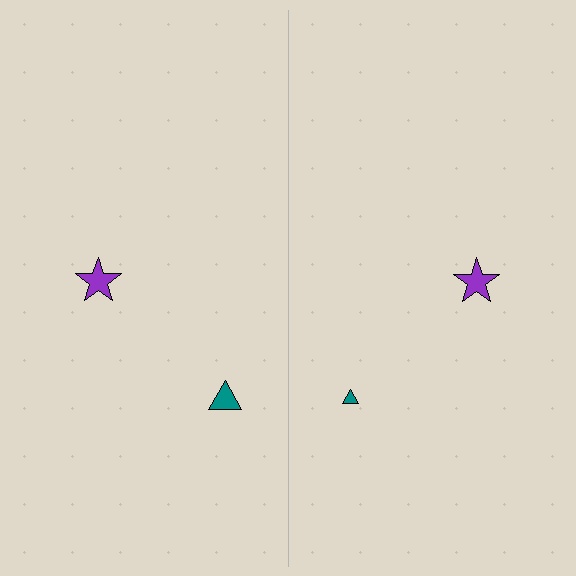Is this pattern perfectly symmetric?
No, the pattern is not perfectly symmetric. The teal triangle on the right side has a different size than its mirror counterpart.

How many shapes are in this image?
There are 4 shapes in this image.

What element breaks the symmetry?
The teal triangle on the right side has a different size than its mirror counterpart.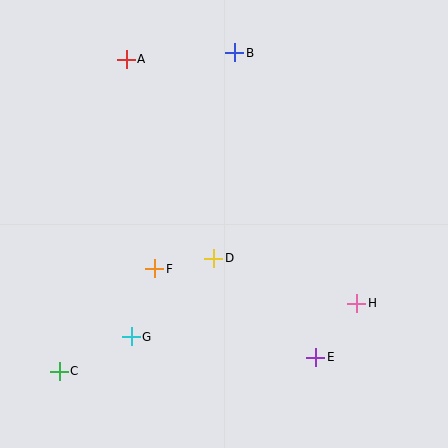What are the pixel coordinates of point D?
Point D is at (214, 258).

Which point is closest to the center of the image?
Point D at (214, 258) is closest to the center.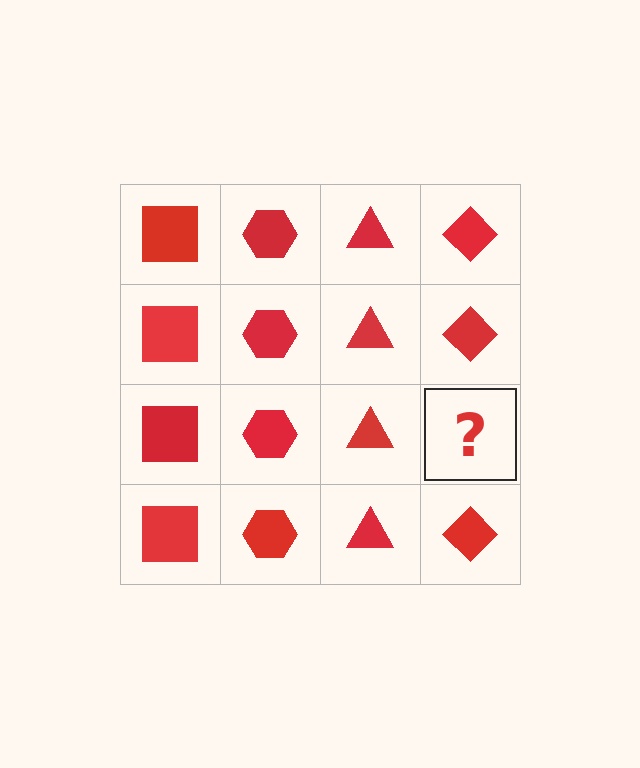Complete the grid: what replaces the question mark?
The question mark should be replaced with a red diamond.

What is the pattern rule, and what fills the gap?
The rule is that each column has a consistent shape. The gap should be filled with a red diamond.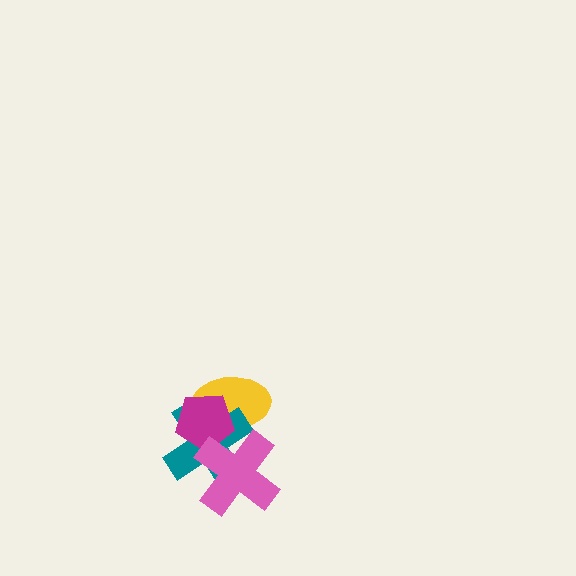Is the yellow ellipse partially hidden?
Yes, it is partially covered by another shape.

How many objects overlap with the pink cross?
3 objects overlap with the pink cross.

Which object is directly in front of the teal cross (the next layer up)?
The magenta pentagon is directly in front of the teal cross.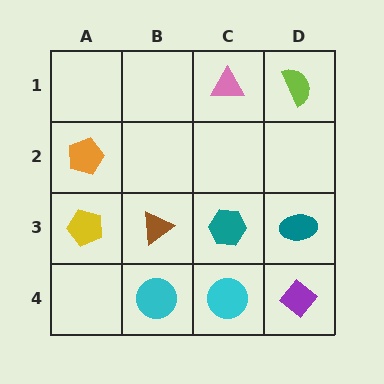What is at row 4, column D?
A purple diamond.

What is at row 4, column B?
A cyan circle.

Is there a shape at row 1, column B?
No, that cell is empty.